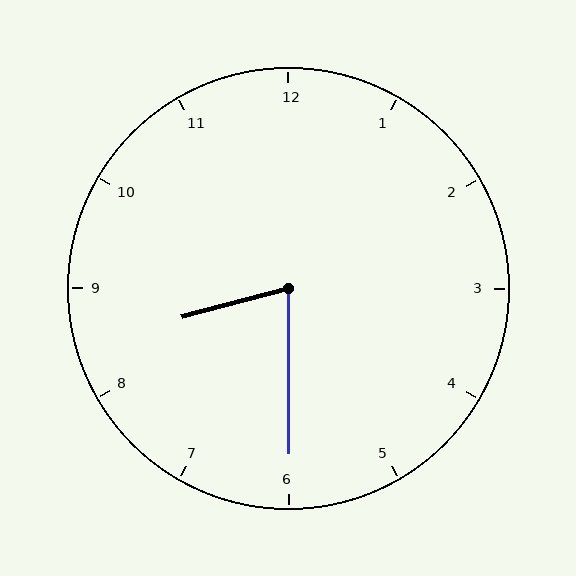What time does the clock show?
8:30.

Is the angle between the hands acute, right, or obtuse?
It is acute.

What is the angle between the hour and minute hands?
Approximately 75 degrees.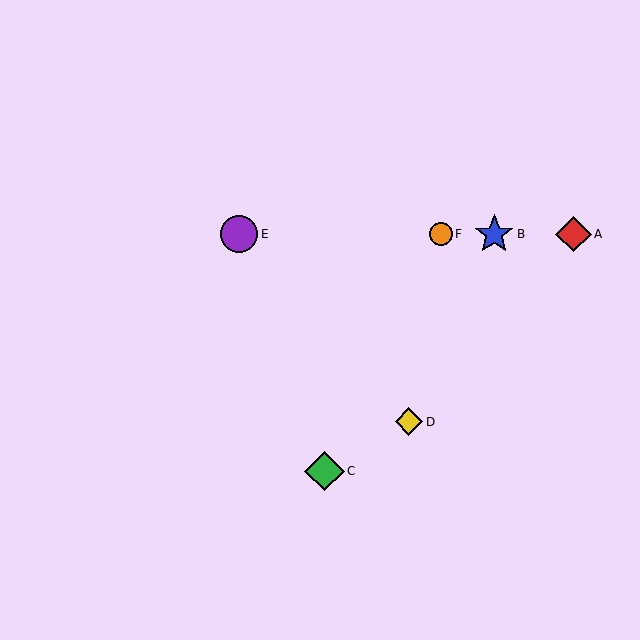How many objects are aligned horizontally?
4 objects (A, B, E, F) are aligned horizontally.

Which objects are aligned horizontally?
Objects A, B, E, F are aligned horizontally.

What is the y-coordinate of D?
Object D is at y≈422.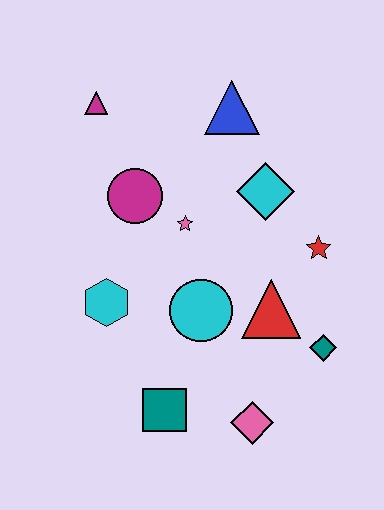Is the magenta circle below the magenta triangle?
Yes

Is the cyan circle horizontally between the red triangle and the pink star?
Yes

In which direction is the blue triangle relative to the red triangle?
The blue triangle is above the red triangle.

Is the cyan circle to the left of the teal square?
No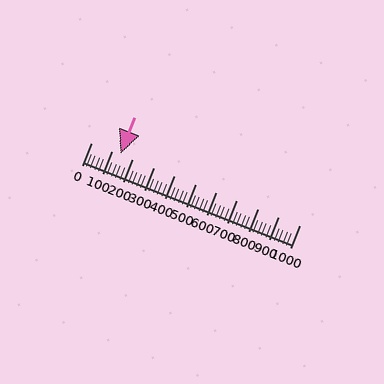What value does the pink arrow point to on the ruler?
The pink arrow points to approximately 140.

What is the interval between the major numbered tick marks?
The major tick marks are spaced 100 units apart.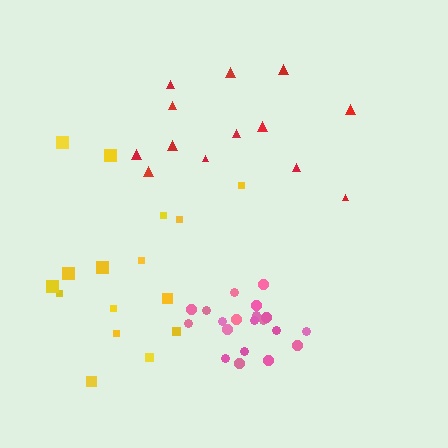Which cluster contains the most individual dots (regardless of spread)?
Pink (20).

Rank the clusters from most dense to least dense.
pink, red, yellow.